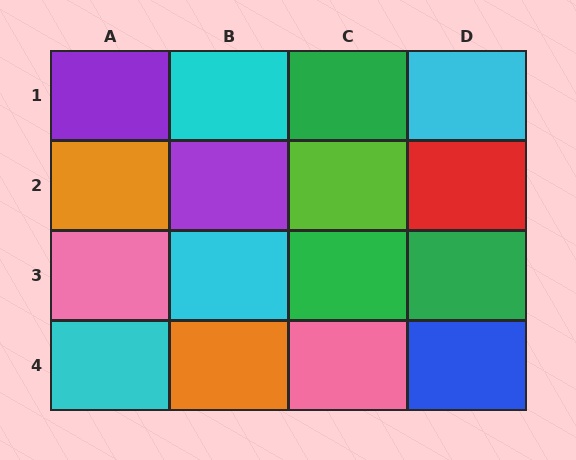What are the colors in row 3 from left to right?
Pink, cyan, green, green.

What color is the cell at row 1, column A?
Purple.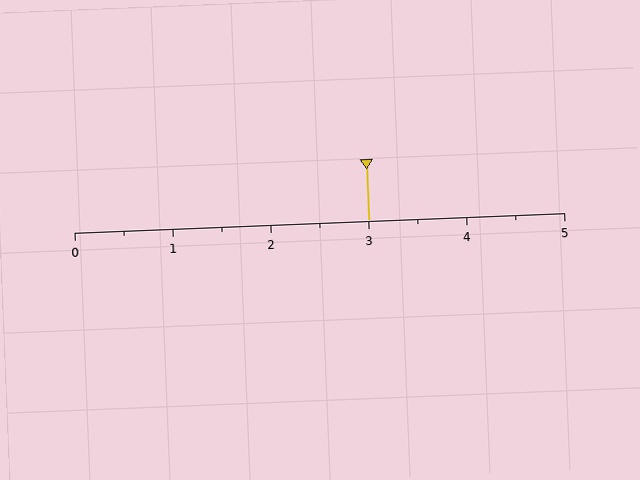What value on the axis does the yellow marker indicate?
The marker indicates approximately 3.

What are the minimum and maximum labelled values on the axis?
The axis runs from 0 to 5.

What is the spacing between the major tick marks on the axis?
The major ticks are spaced 1 apart.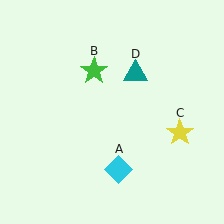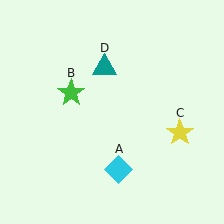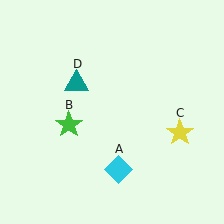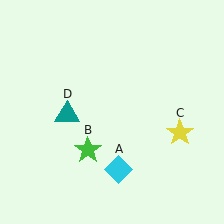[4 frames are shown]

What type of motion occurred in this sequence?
The green star (object B), teal triangle (object D) rotated counterclockwise around the center of the scene.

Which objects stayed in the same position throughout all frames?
Cyan diamond (object A) and yellow star (object C) remained stationary.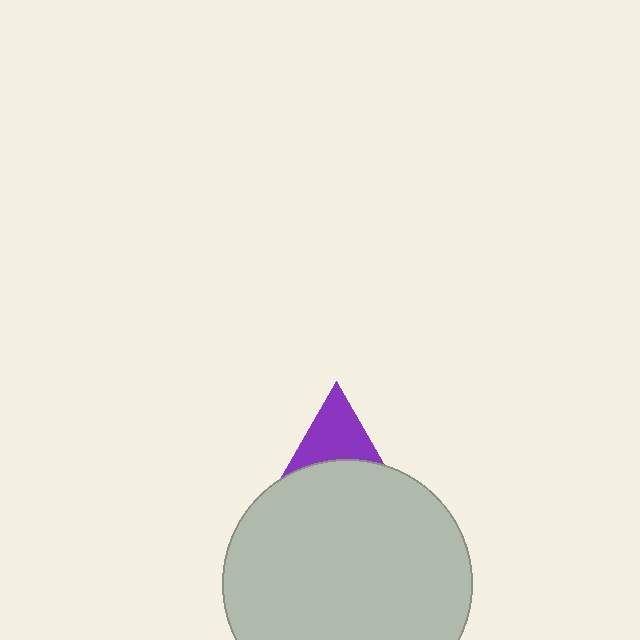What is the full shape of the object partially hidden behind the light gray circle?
The partially hidden object is a purple triangle.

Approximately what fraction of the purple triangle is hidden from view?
Roughly 50% of the purple triangle is hidden behind the light gray circle.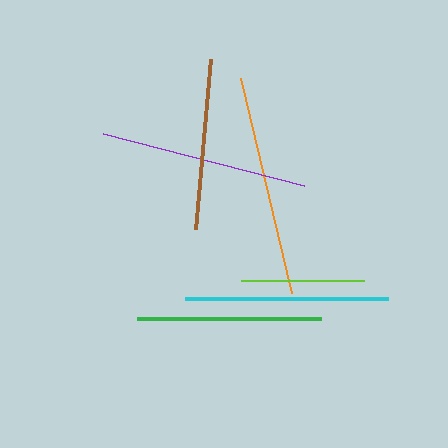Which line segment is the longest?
The orange line is the longest at approximately 221 pixels.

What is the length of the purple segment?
The purple segment is approximately 208 pixels long.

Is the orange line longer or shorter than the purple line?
The orange line is longer than the purple line.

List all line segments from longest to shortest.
From longest to shortest: orange, purple, cyan, green, brown, lime.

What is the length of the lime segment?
The lime segment is approximately 122 pixels long.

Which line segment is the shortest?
The lime line is the shortest at approximately 122 pixels.